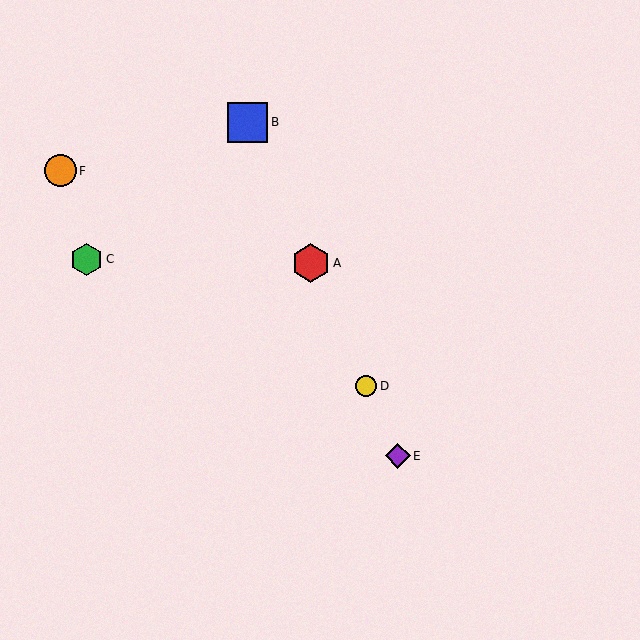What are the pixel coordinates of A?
Object A is at (311, 263).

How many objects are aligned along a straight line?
4 objects (A, B, D, E) are aligned along a straight line.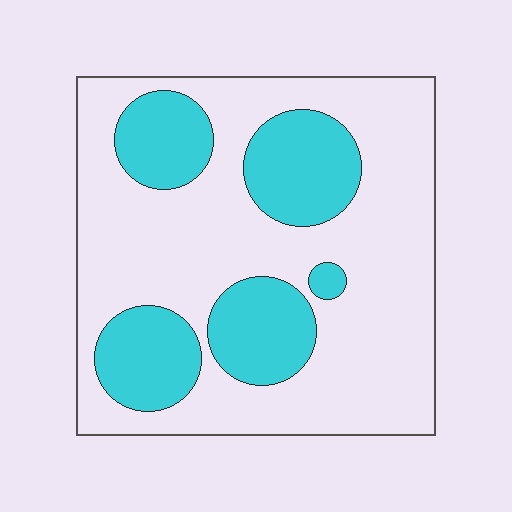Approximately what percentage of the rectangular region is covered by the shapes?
Approximately 30%.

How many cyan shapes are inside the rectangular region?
5.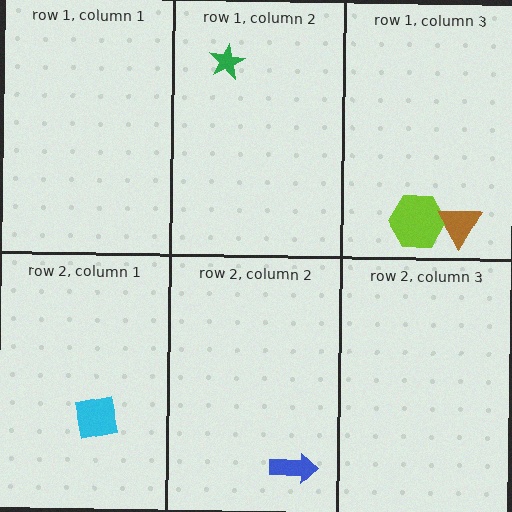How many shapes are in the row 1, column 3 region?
2.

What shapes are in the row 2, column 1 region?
The cyan square.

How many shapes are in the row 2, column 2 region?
1.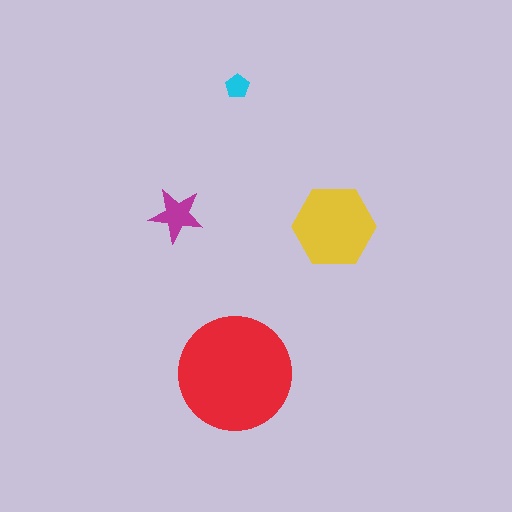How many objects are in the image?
There are 4 objects in the image.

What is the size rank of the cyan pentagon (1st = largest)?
4th.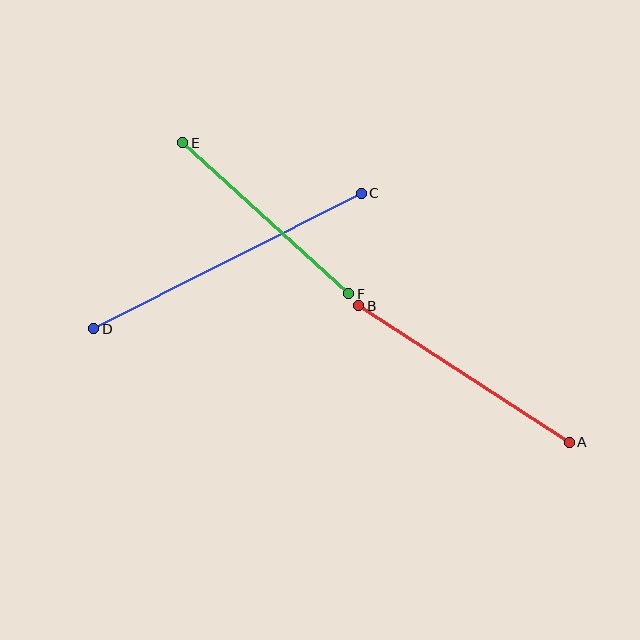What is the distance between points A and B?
The distance is approximately 251 pixels.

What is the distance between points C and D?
The distance is approximately 300 pixels.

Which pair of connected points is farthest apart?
Points C and D are farthest apart.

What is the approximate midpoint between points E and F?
The midpoint is at approximately (266, 218) pixels.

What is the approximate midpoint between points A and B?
The midpoint is at approximately (464, 374) pixels.